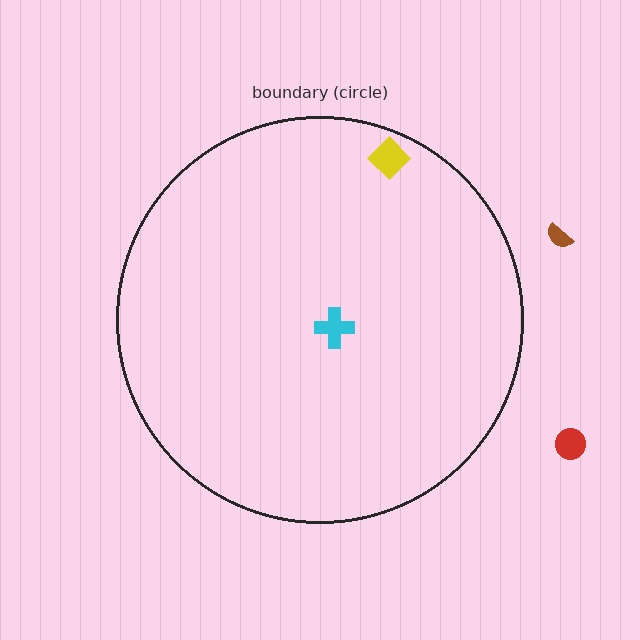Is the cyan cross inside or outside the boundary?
Inside.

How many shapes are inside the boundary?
2 inside, 2 outside.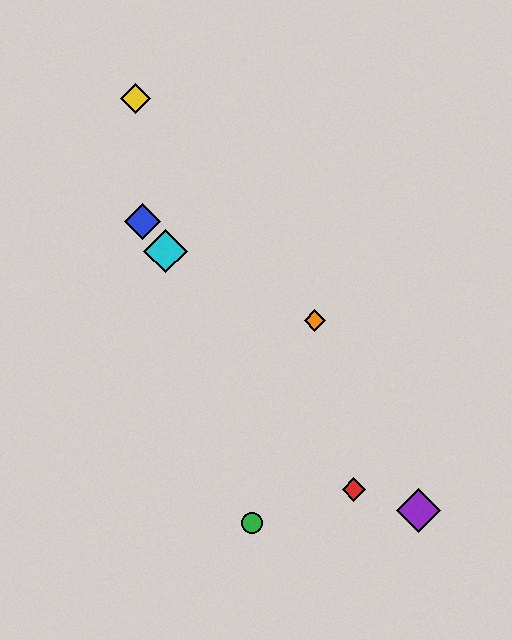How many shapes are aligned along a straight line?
3 shapes (the red diamond, the blue diamond, the cyan diamond) are aligned along a straight line.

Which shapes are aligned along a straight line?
The red diamond, the blue diamond, the cyan diamond are aligned along a straight line.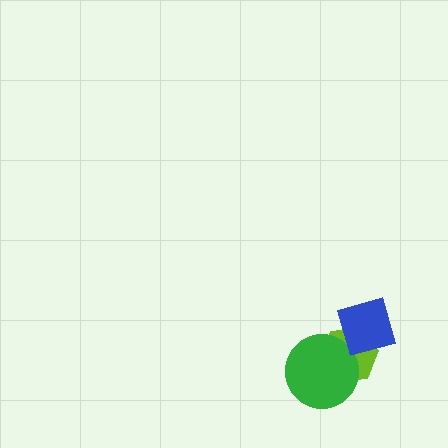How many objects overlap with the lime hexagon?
2 objects overlap with the lime hexagon.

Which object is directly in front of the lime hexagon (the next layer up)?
The green circle is directly in front of the lime hexagon.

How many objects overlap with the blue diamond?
1 object overlaps with the blue diamond.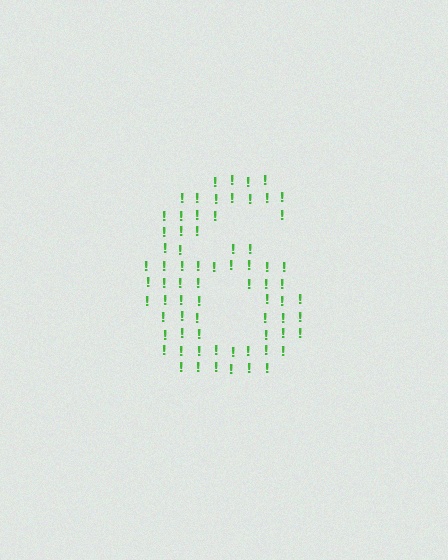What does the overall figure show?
The overall figure shows the digit 6.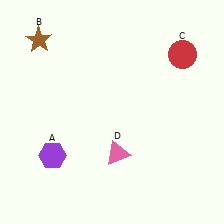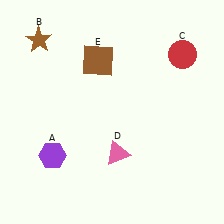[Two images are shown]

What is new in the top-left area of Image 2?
A brown square (E) was added in the top-left area of Image 2.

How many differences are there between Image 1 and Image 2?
There is 1 difference between the two images.